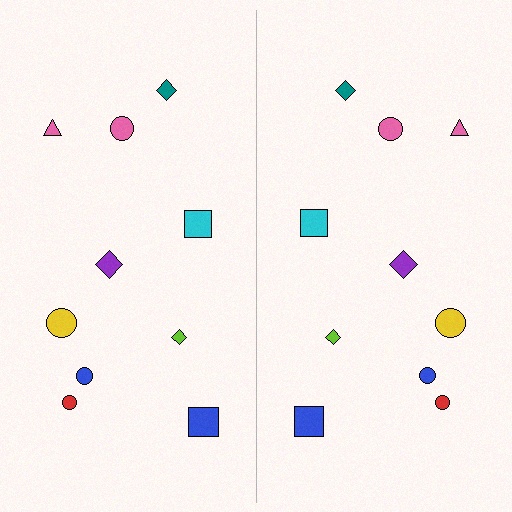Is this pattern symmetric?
Yes, this pattern has bilateral (reflection) symmetry.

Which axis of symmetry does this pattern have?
The pattern has a vertical axis of symmetry running through the center of the image.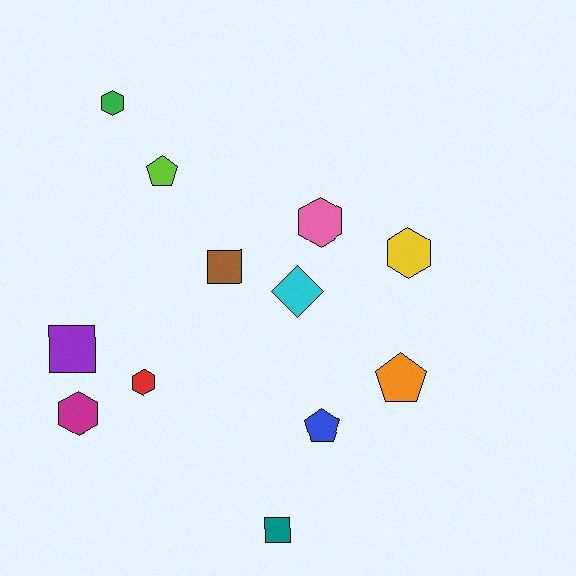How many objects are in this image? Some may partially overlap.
There are 12 objects.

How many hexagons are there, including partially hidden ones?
There are 5 hexagons.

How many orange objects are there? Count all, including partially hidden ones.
There is 1 orange object.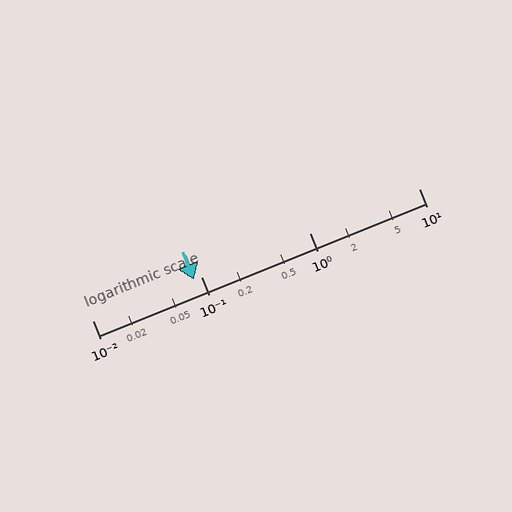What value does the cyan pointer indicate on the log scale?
The pointer indicates approximately 0.085.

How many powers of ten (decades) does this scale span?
The scale spans 3 decades, from 0.01 to 10.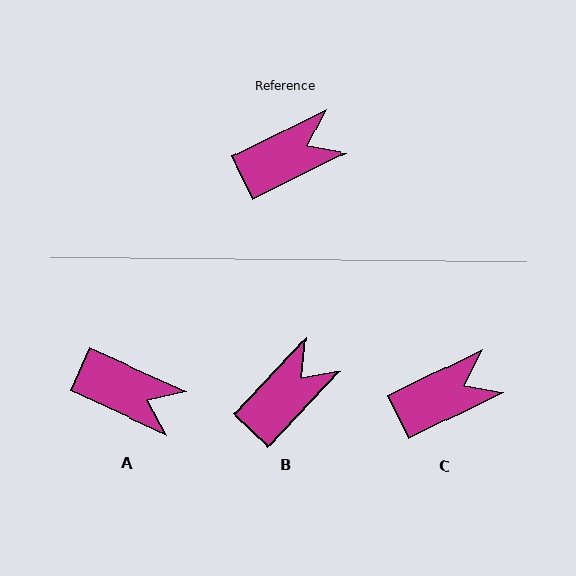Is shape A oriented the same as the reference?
No, it is off by about 51 degrees.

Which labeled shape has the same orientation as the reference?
C.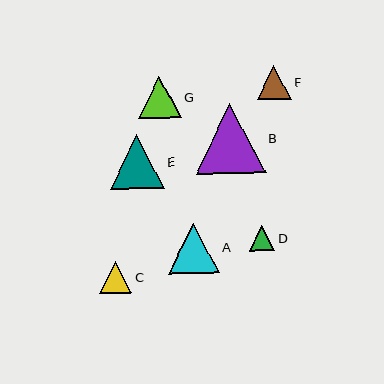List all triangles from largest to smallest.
From largest to smallest: B, E, A, G, F, C, D.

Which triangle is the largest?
Triangle B is the largest with a size of approximately 70 pixels.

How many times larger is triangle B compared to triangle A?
Triangle B is approximately 1.4 times the size of triangle A.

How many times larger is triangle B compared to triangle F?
Triangle B is approximately 2.1 times the size of triangle F.